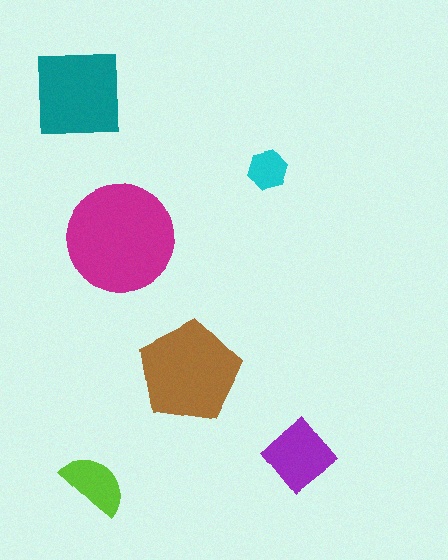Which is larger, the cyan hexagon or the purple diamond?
The purple diamond.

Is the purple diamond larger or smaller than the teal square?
Smaller.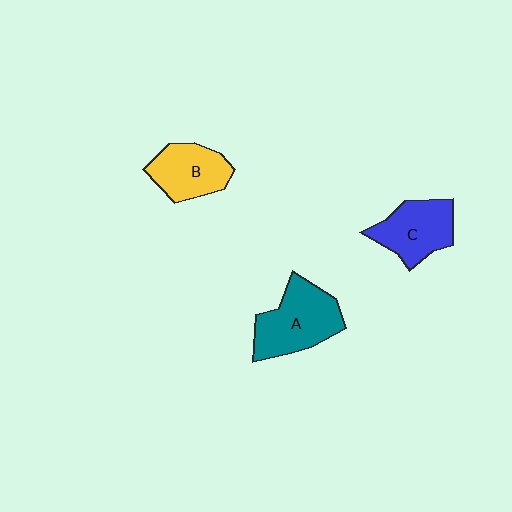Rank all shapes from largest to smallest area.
From largest to smallest: A (teal), C (blue), B (yellow).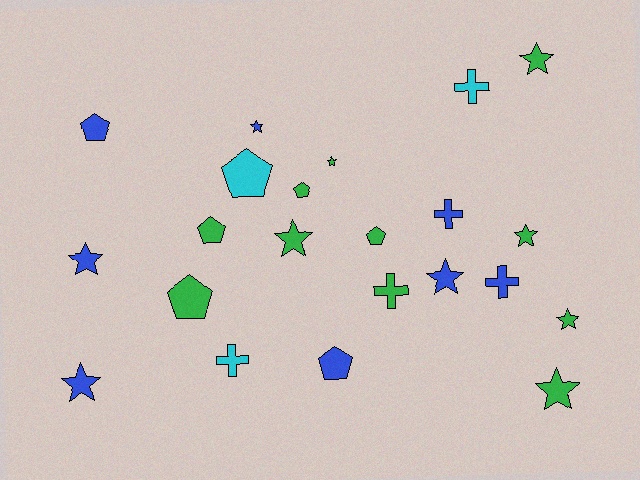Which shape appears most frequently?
Star, with 10 objects.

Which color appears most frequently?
Green, with 11 objects.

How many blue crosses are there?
There are 2 blue crosses.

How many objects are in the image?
There are 22 objects.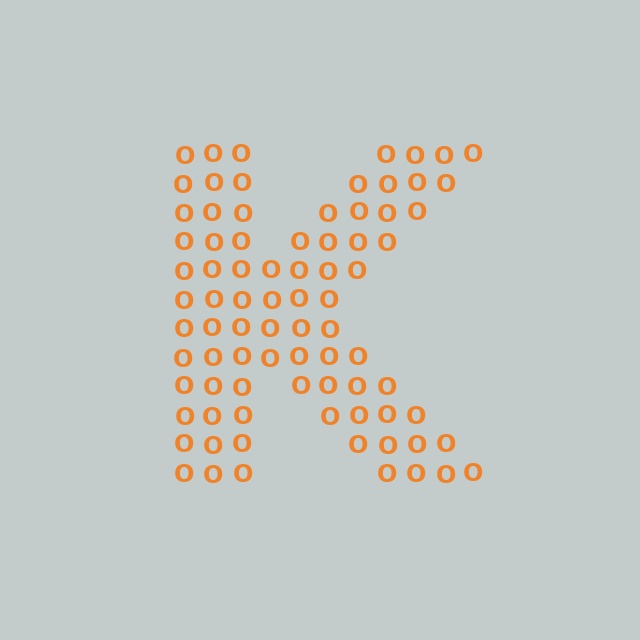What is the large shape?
The large shape is the letter K.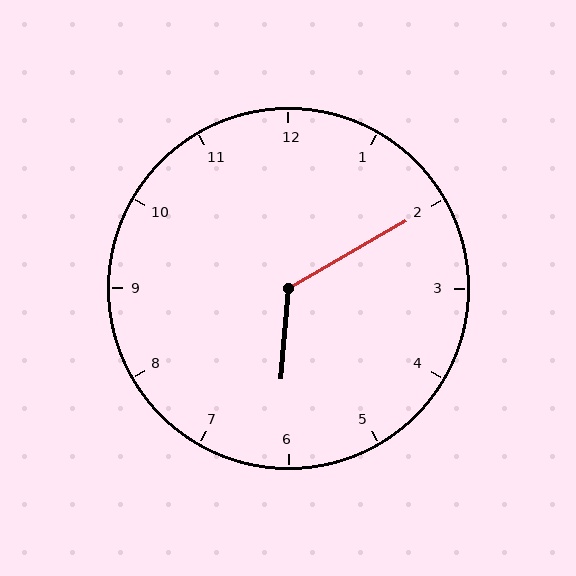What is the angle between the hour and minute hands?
Approximately 125 degrees.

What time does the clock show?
6:10.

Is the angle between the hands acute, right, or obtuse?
It is obtuse.